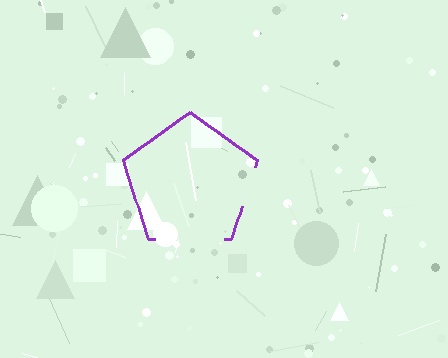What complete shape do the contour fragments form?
The contour fragments form a pentagon.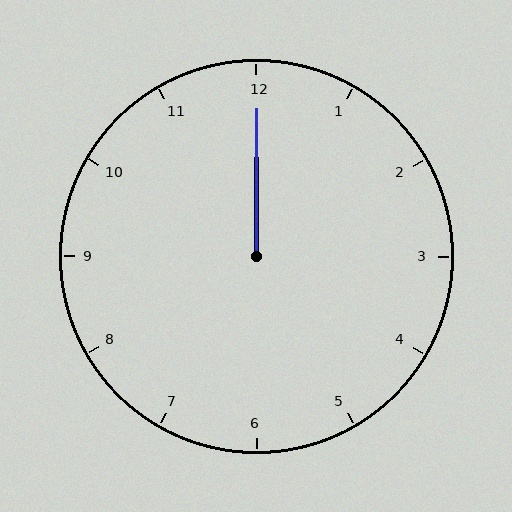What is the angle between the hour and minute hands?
Approximately 0 degrees.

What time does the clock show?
12:00.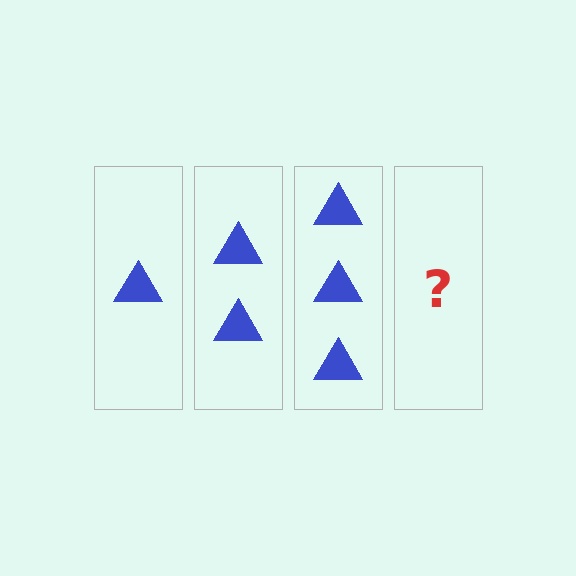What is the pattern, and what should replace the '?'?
The pattern is that each step adds one more triangle. The '?' should be 4 triangles.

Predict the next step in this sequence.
The next step is 4 triangles.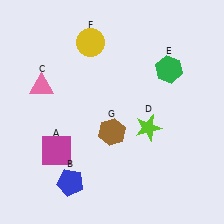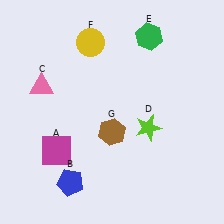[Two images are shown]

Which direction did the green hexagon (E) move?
The green hexagon (E) moved up.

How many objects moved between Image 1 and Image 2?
1 object moved between the two images.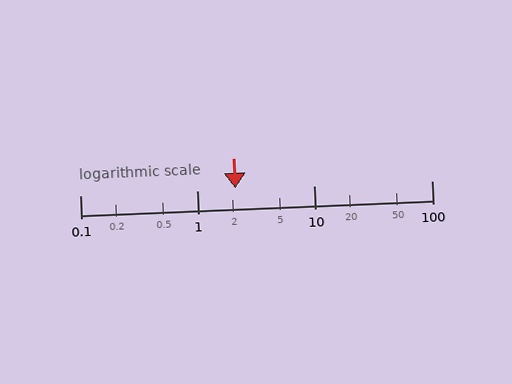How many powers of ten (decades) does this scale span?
The scale spans 3 decades, from 0.1 to 100.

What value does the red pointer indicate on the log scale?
The pointer indicates approximately 2.1.